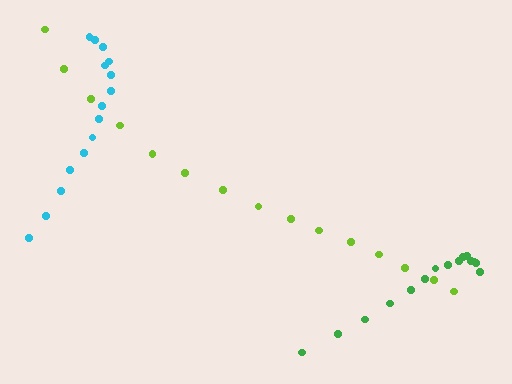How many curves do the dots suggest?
There are 3 distinct paths.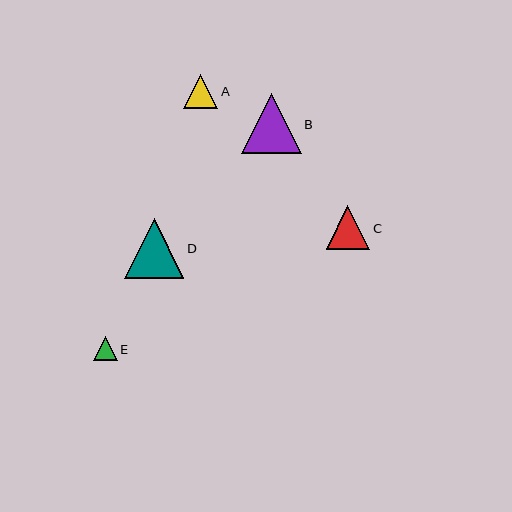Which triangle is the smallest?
Triangle E is the smallest with a size of approximately 23 pixels.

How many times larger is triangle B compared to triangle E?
Triangle B is approximately 2.6 times the size of triangle E.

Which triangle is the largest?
Triangle B is the largest with a size of approximately 60 pixels.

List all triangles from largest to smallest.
From largest to smallest: B, D, C, A, E.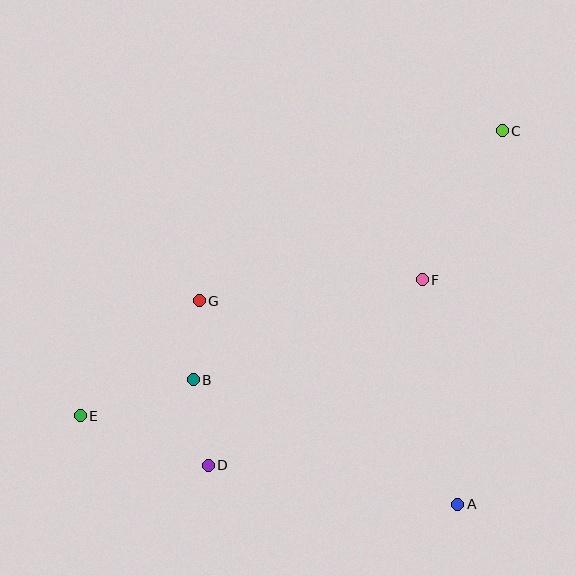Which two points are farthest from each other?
Points C and E are farthest from each other.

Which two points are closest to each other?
Points B and G are closest to each other.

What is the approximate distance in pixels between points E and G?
The distance between E and G is approximately 165 pixels.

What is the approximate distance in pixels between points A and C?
The distance between A and C is approximately 376 pixels.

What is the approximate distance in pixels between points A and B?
The distance between A and B is approximately 292 pixels.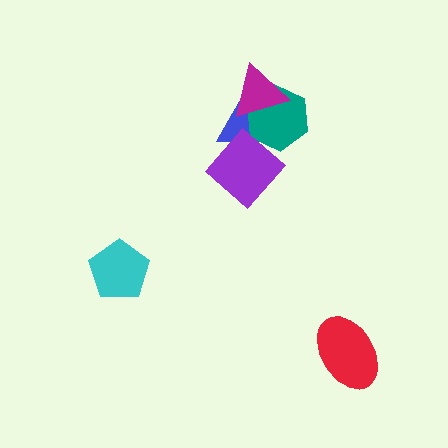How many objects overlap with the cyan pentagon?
0 objects overlap with the cyan pentagon.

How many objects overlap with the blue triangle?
3 objects overlap with the blue triangle.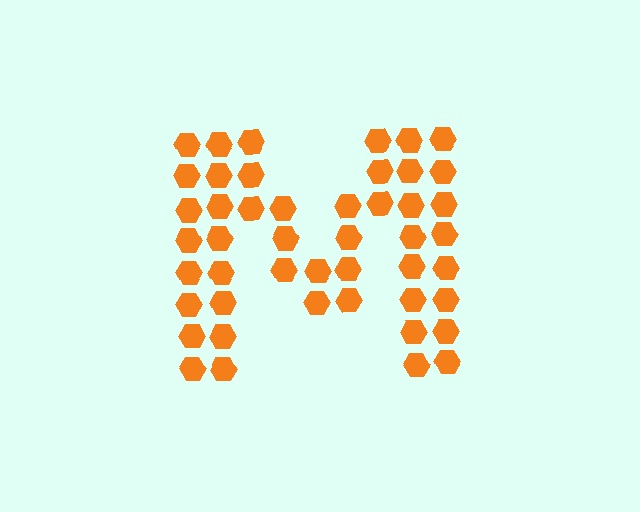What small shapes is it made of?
It is made of small hexagons.